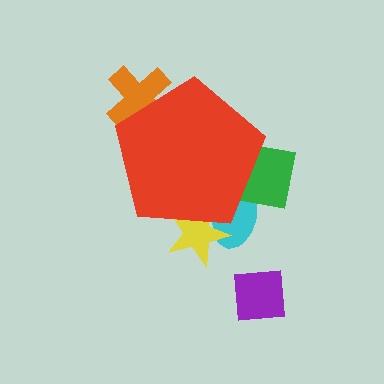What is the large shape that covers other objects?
A red pentagon.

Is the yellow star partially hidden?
Yes, the yellow star is partially hidden behind the red pentagon.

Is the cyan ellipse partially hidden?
Yes, the cyan ellipse is partially hidden behind the red pentagon.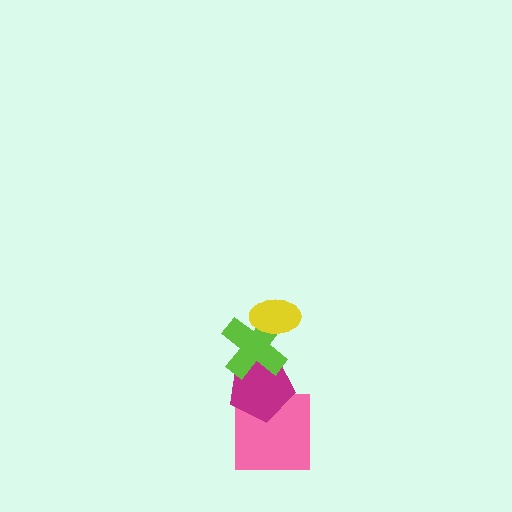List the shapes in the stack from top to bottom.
From top to bottom: the yellow ellipse, the lime cross, the magenta pentagon, the pink square.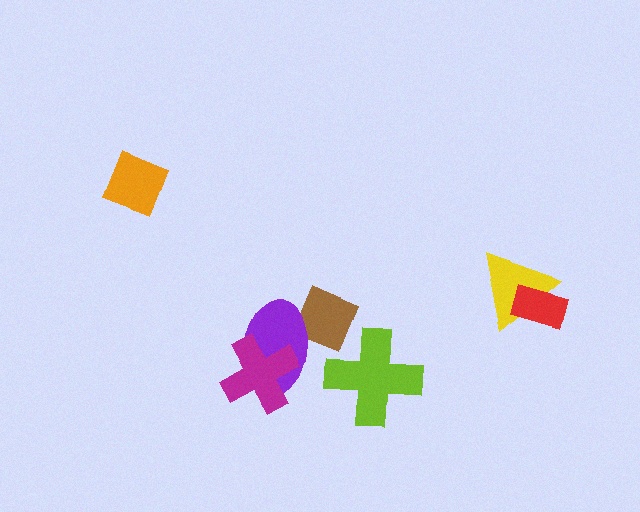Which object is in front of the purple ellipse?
The magenta cross is in front of the purple ellipse.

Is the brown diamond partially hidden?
Yes, it is partially covered by another shape.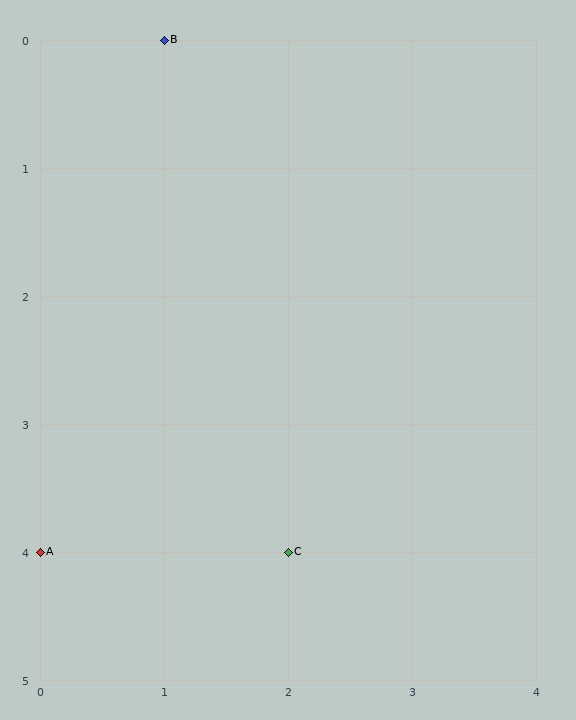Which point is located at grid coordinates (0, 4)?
Point A is at (0, 4).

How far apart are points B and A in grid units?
Points B and A are 1 column and 4 rows apart (about 4.1 grid units diagonally).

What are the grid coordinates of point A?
Point A is at grid coordinates (0, 4).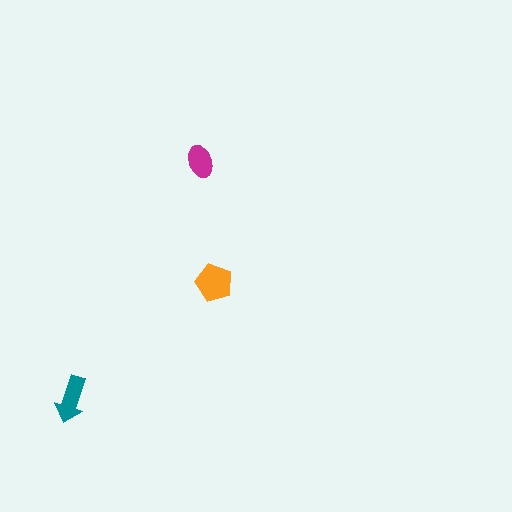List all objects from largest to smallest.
The orange pentagon, the teal arrow, the magenta ellipse.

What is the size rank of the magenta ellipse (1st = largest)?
3rd.